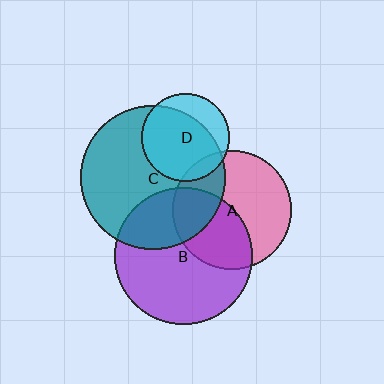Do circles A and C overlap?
Yes.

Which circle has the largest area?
Circle C (teal).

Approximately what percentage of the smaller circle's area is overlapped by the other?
Approximately 30%.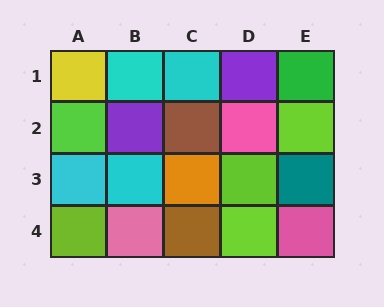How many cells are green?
1 cell is green.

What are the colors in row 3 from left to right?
Cyan, cyan, orange, lime, teal.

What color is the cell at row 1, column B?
Cyan.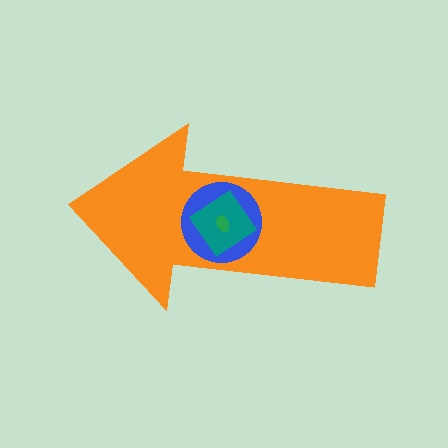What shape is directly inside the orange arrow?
The blue circle.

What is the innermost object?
The green ellipse.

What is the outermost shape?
The orange arrow.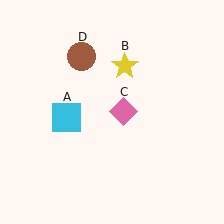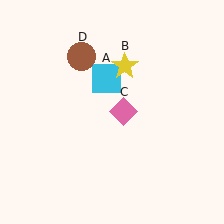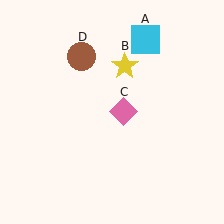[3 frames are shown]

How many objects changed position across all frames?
1 object changed position: cyan square (object A).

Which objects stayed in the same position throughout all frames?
Yellow star (object B) and pink diamond (object C) and brown circle (object D) remained stationary.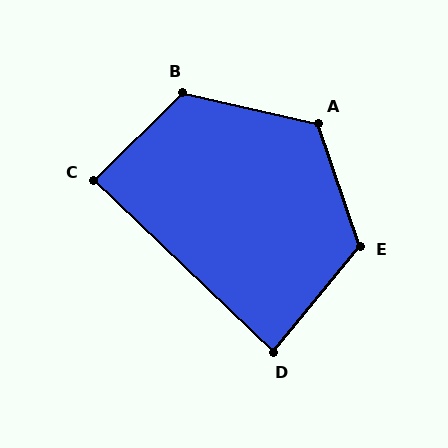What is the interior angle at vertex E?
Approximately 122 degrees (obtuse).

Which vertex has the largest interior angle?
B, at approximately 123 degrees.